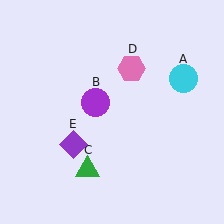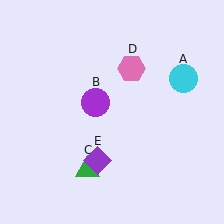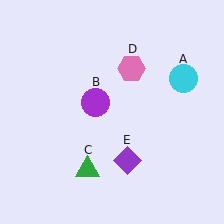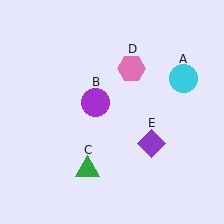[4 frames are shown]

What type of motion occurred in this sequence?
The purple diamond (object E) rotated counterclockwise around the center of the scene.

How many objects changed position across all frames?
1 object changed position: purple diamond (object E).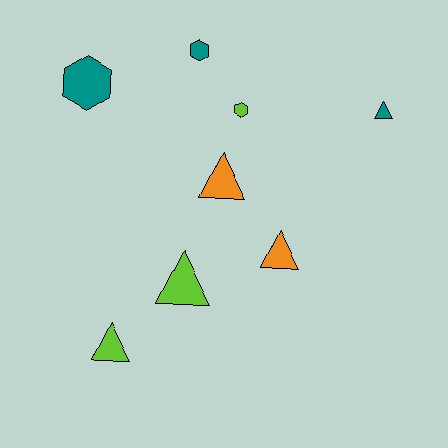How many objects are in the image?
There are 8 objects.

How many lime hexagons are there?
There is 1 lime hexagon.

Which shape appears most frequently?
Triangle, with 5 objects.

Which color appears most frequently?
Teal, with 3 objects.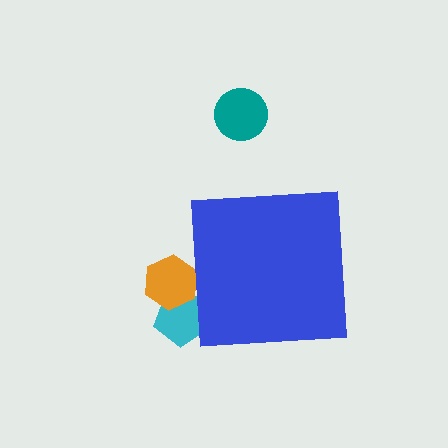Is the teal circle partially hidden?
No, the teal circle is fully visible.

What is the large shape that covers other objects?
A blue square.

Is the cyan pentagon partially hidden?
Yes, the cyan pentagon is partially hidden behind the blue square.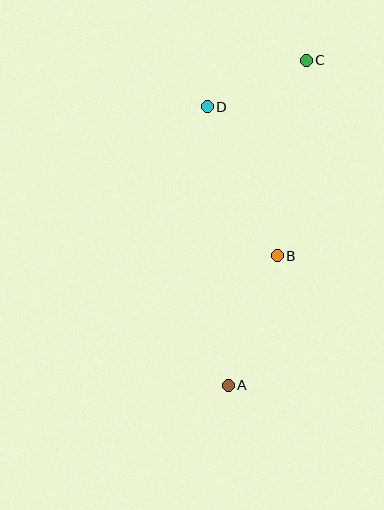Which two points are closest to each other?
Points C and D are closest to each other.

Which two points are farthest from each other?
Points A and C are farthest from each other.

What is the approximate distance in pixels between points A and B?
The distance between A and B is approximately 138 pixels.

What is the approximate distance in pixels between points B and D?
The distance between B and D is approximately 165 pixels.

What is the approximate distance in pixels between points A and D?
The distance between A and D is approximately 279 pixels.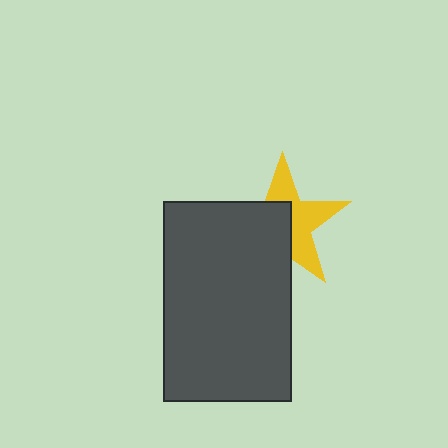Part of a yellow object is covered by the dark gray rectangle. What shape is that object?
It is a star.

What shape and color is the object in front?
The object in front is a dark gray rectangle.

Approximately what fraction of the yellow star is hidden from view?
Roughly 50% of the yellow star is hidden behind the dark gray rectangle.